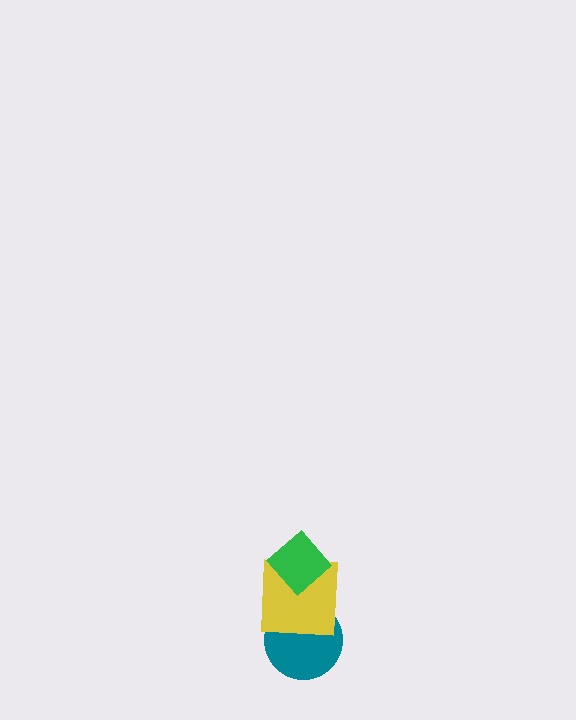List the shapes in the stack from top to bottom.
From top to bottom: the green diamond, the yellow square, the teal circle.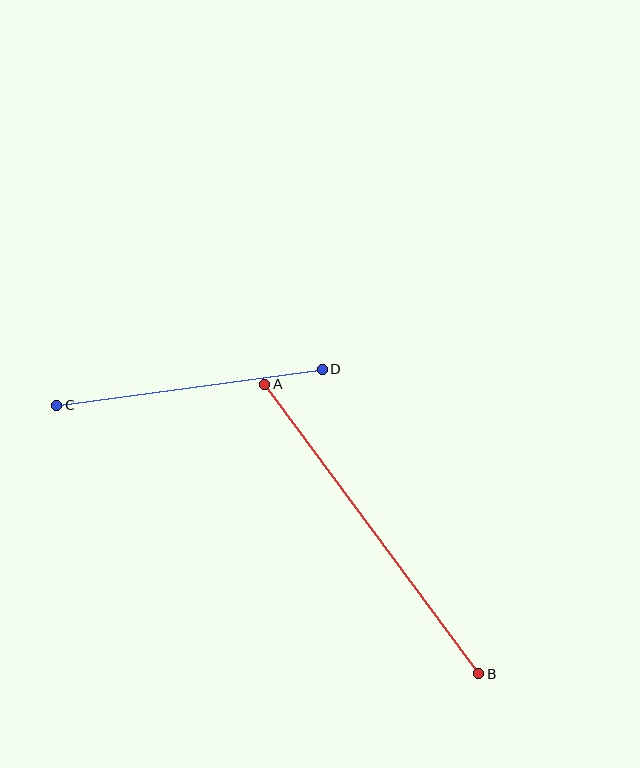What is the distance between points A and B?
The distance is approximately 360 pixels.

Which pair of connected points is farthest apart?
Points A and B are farthest apart.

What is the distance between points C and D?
The distance is approximately 268 pixels.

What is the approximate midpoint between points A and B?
The midpoint is at approximately (372, 529) pixels.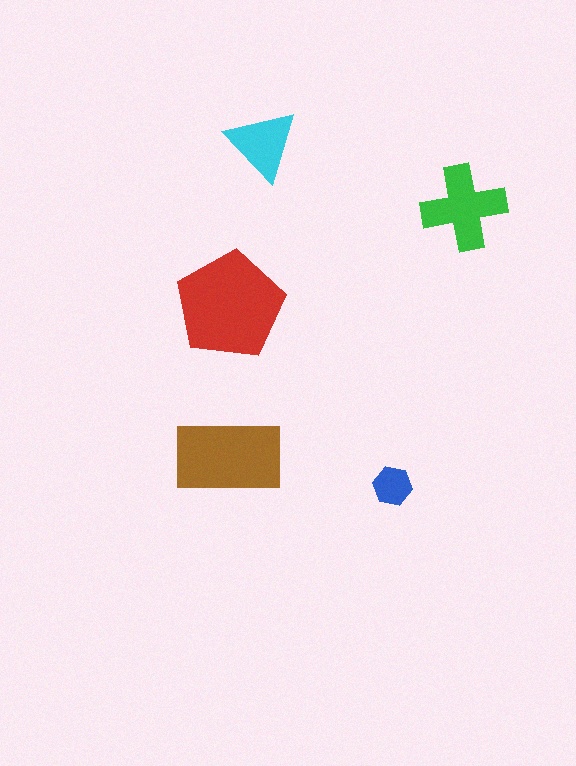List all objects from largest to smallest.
The red pentagon, the brown rectangle, the green cross, the cyan triangle, the blue hexagon.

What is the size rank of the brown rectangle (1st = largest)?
2nd.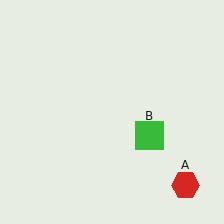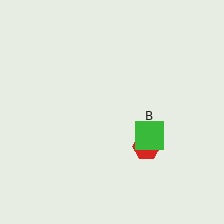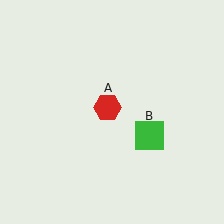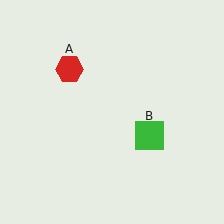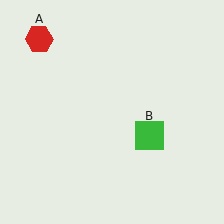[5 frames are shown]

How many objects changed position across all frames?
1 object changed position: red hexagon (object A).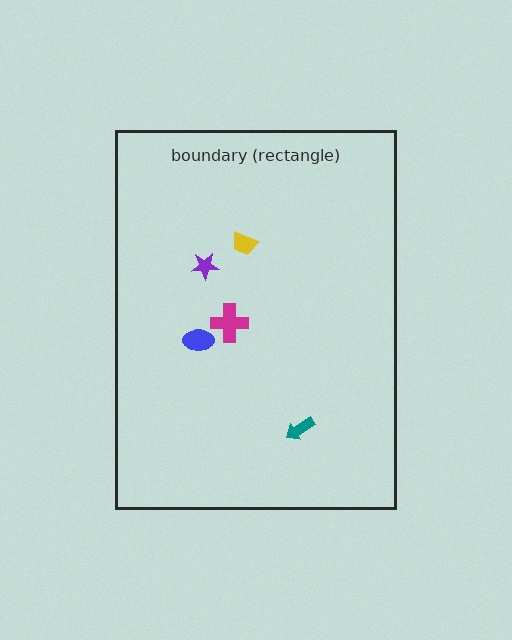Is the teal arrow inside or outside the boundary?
Inside.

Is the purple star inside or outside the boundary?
Inside.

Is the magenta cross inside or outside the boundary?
Inside.